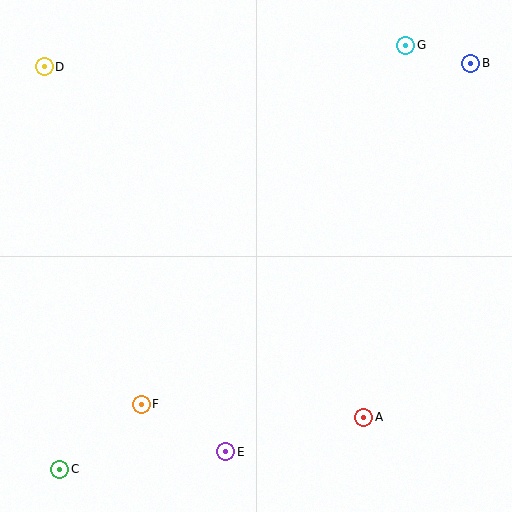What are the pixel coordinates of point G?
Point G is at (406, 45).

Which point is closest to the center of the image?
Point F at (141, 404) is closest to the center.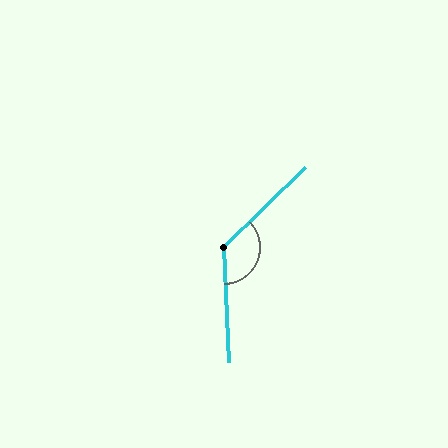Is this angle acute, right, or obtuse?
It is obtuse.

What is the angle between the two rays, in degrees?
Approximately 132 degrees.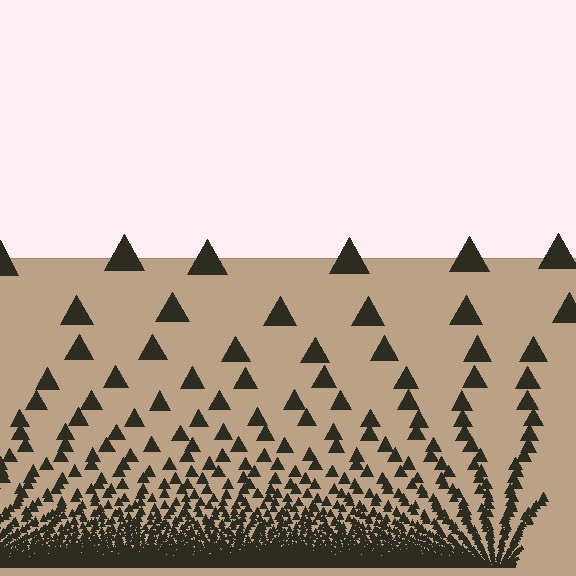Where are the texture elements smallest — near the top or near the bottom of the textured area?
Near the bottom.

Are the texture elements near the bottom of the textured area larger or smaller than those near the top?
Smaller. The gradient is inverted — elements near the bottom are smaller and denser.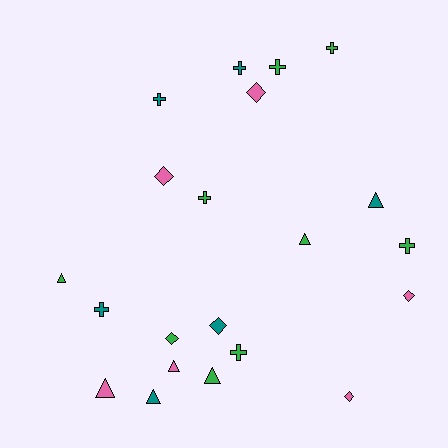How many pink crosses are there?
There are no pink crosses.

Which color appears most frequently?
Green, with 9 objects.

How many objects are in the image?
There are 21 objects.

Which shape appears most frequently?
Cross, with 8 objects.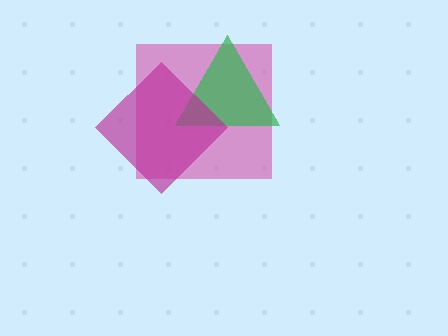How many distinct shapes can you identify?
There are 3 distinct shapes: a pink square, a green triangle, a magenta diamond.